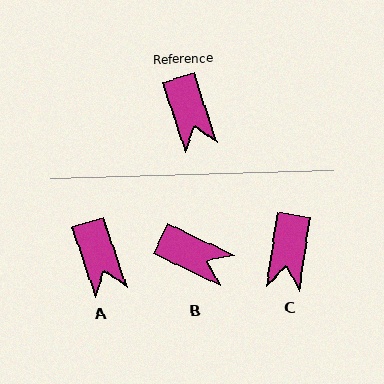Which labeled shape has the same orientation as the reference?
A.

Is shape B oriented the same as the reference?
No, it is off by about 46 degrees.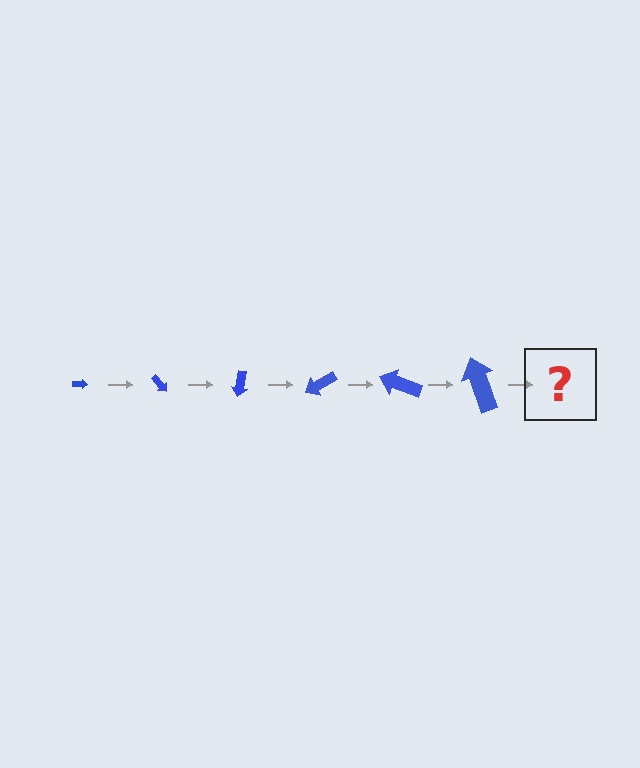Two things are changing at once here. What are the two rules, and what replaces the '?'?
The two rules are that the arrow grows larger each step and it rotates 50 degrees each step. The '?' should be an arrow, larger than the previous one and rotated 300 degrees from the start.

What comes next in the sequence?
The next element should be an arrow, larger than the previous one and rotated 300 degrees from the start.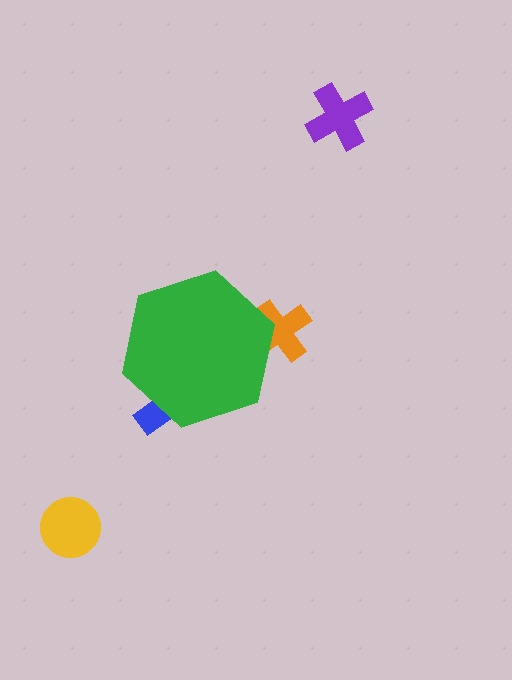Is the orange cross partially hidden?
Yes, the orange cross is partially hidden behind the green hexagon.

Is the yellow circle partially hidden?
No, the yellow circle is fully visible.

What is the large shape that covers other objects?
A green hexagon.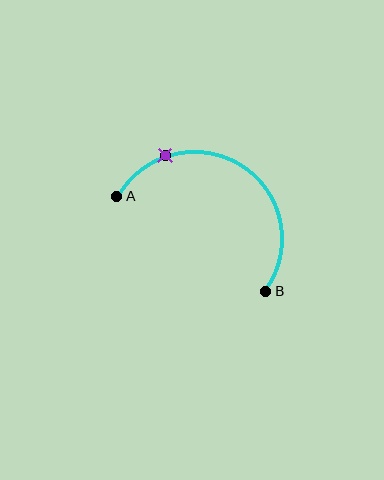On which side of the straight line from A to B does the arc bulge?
The arc bulges above the straight line connecting A and B.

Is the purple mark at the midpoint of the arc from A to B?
No. The purple mark lies on the arc but is closer to endpoint A. The arc midpoint would be at the point on the curve equidistant along the arc from both A and B.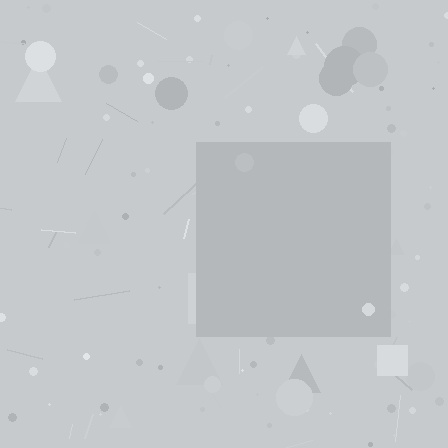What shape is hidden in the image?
A square is hidden in the image.